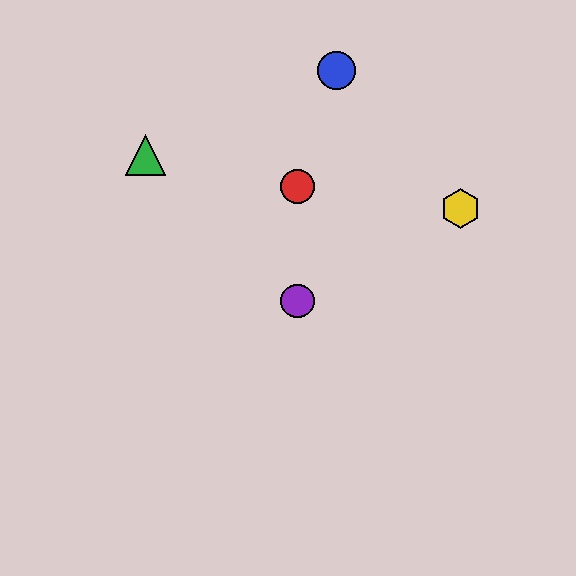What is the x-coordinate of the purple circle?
The purple circle is at x≈298.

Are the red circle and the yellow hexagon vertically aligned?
No, the red circle is at x≈298 and the yellow hexagon is at x≈461.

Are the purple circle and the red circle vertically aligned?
Yes, both are at x≈298.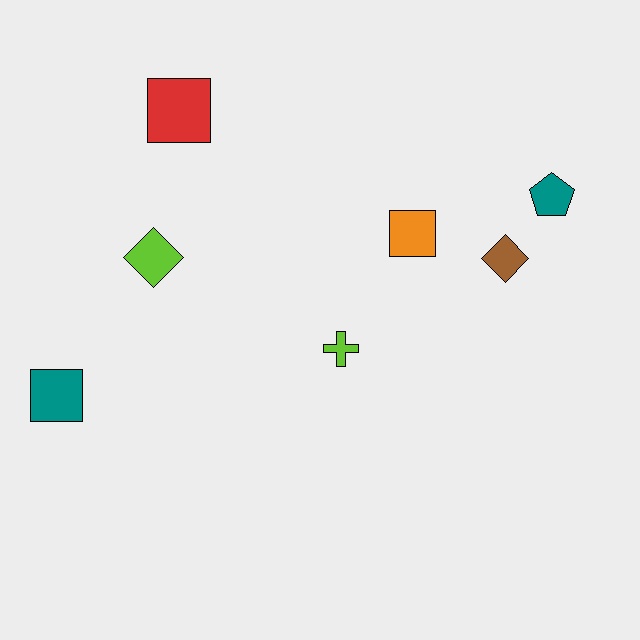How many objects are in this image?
There are 7 objects.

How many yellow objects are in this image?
There are no yellow objects.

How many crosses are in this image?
There is 1 cross.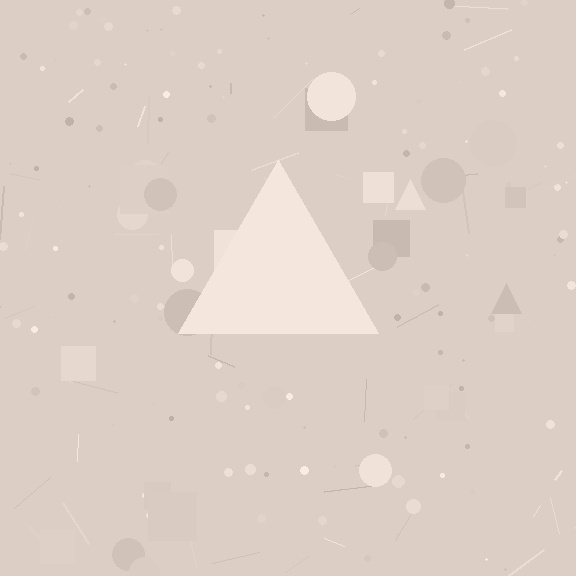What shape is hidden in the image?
A triangle is hidden in the image.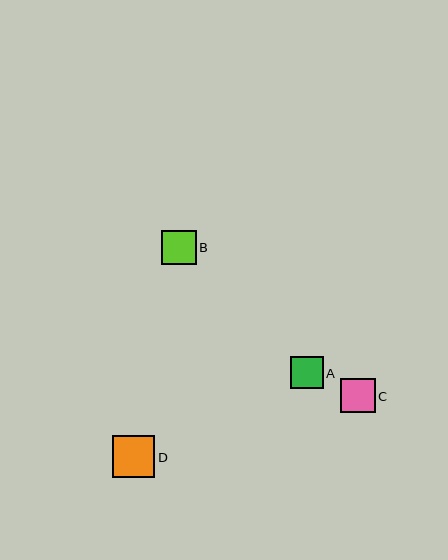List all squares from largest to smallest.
From largest to smallest: D, B, C, A.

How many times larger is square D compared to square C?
Square D is approximately 1.2 times the size of square C.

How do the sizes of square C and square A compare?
Square C and square A are approximately the same size.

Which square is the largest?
Square D is the largest with a size of approximately 42 pixels.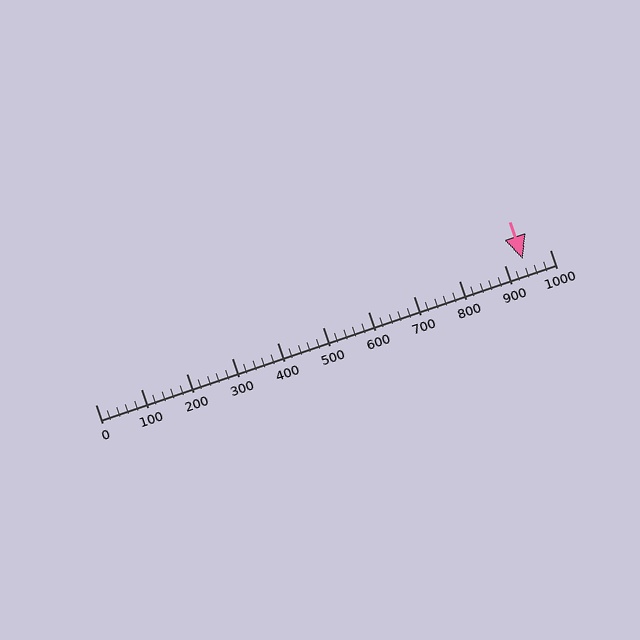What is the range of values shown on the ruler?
The ruler shows values from 0 to 1000.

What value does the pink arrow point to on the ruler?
The pink arrow points to approximately 940.